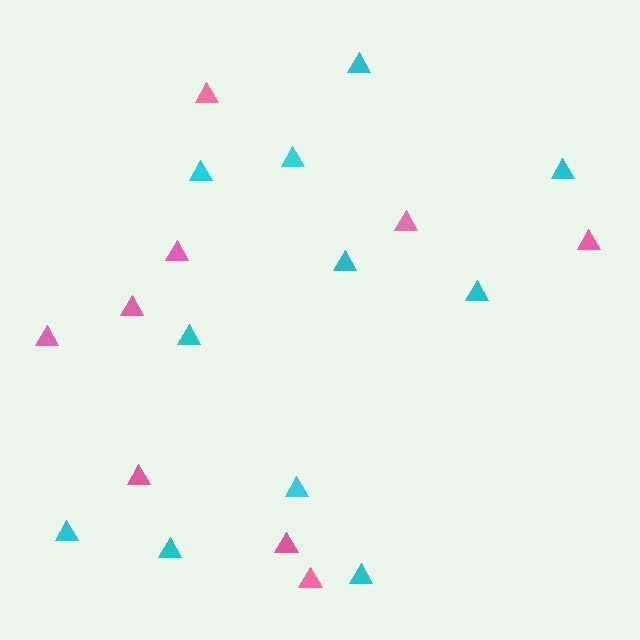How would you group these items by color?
There are 2 groups: one group of cyan triangles (11) and one group of pink triangles (9).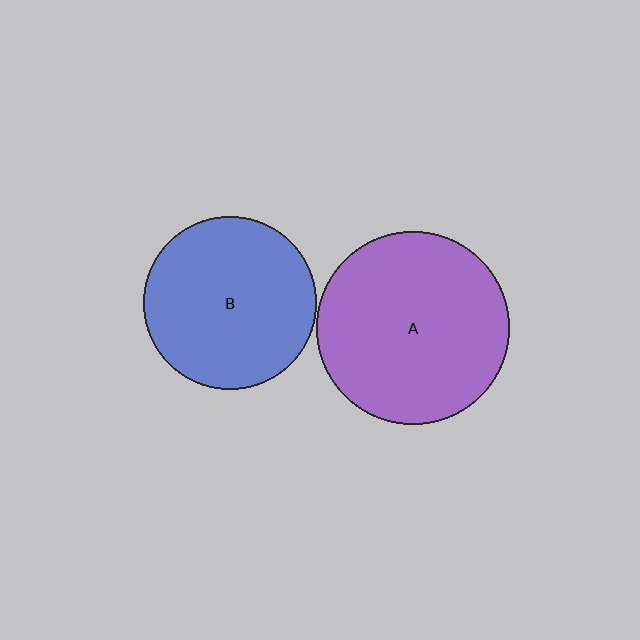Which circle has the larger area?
Circle A (purple).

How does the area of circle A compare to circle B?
Approximately 1.2 times.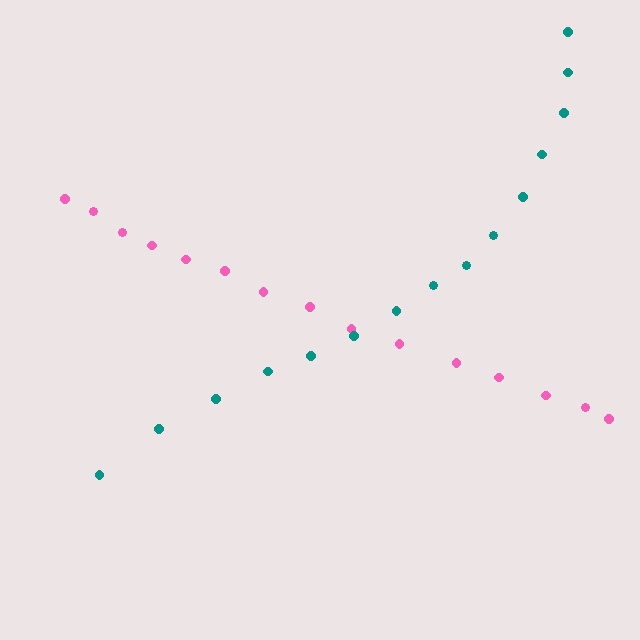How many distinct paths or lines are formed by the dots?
There are 2 distinct paths.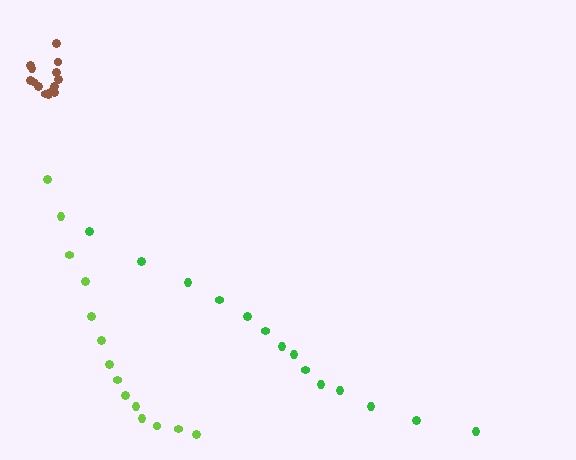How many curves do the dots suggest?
There are 3 distinct paths.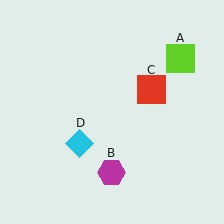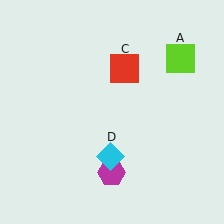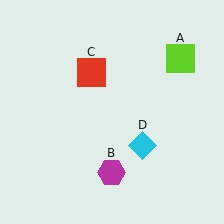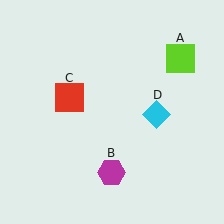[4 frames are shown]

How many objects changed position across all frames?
2 objects changed position: red square (object C), cyan diamond (object D).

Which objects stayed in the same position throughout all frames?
Lime square (object A) and magenta hexagon (object B) remained stationary.